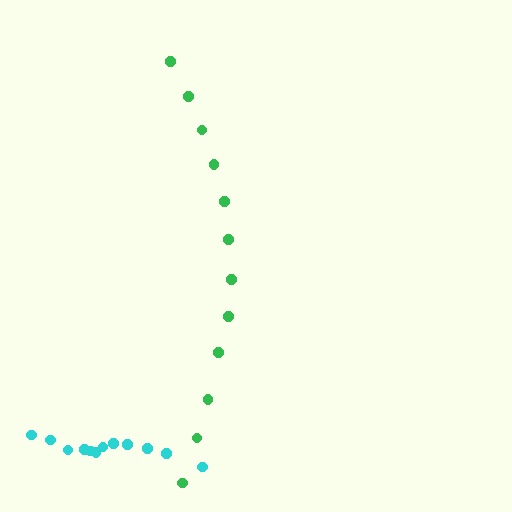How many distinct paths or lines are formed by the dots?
There are 2 distinct paths.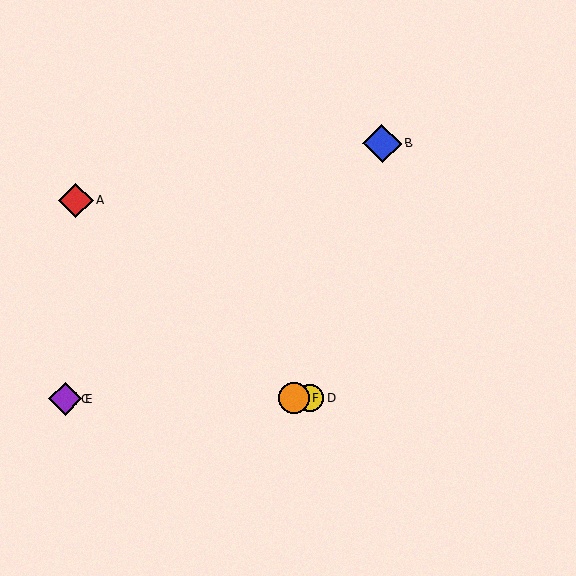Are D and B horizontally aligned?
No, D is at y≈398 and B is at y≈143.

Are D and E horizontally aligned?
Yes, both are at y≈398.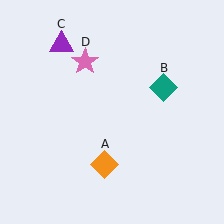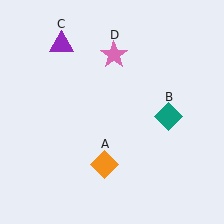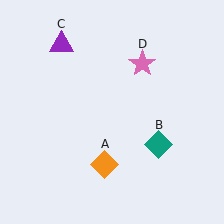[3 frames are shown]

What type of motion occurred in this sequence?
The teal diamond (object B), pink star (object D) rotated clockwise around the center of the scene.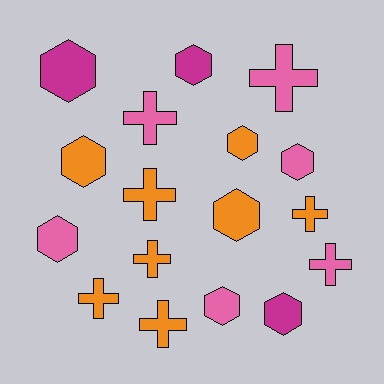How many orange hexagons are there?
There are 3 orange hexagons.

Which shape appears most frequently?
Hexagon, with 9 objects.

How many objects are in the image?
There are 17 objects.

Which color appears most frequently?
Orange, with 8 objects.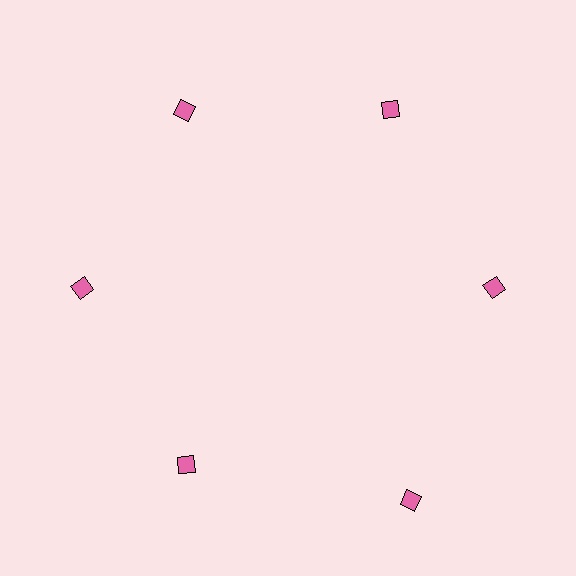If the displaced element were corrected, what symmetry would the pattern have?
It would have 6-fold rotational symmetry — the pattern would map onto itself every 60 degrees.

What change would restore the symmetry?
The symmetry would be restored by moving it inward, back onto the ring so that all 6 diamonds sit at equal angles and equal distance from the center.